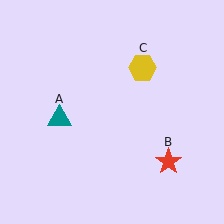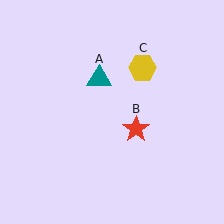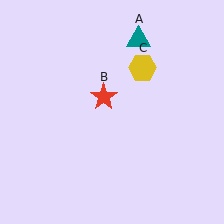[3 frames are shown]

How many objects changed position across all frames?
2 objects changed position: teal triangle (object A), red star (object B).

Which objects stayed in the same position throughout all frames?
Yellow hexagon (object C) remained stationary.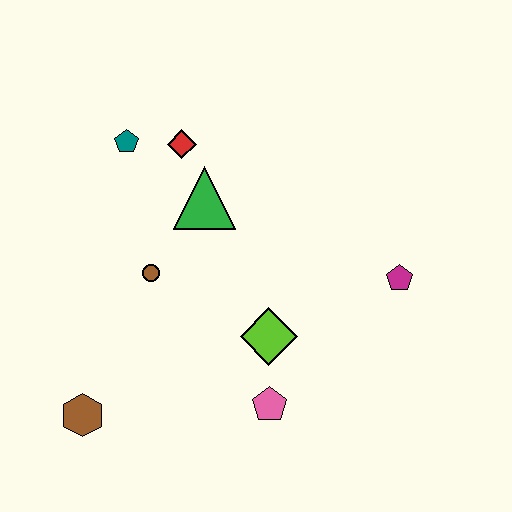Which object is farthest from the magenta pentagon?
The brown hexagon is farthest from the magenta pentagon.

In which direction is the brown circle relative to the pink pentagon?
The brown circle is above the pink pentagon.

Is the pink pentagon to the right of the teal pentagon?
Yes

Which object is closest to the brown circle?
The green triangle is closest to the brown circle.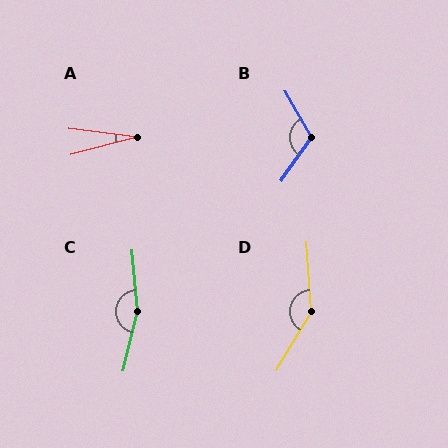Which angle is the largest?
C, at approximately 161 degrees.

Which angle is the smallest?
A, at approximately 21 degrees.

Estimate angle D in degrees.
Approximately 145 degrees.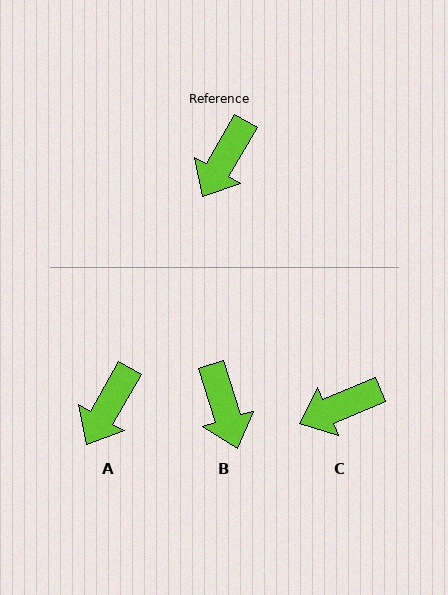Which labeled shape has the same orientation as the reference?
A.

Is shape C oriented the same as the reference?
No, it is off by about 37 degrees.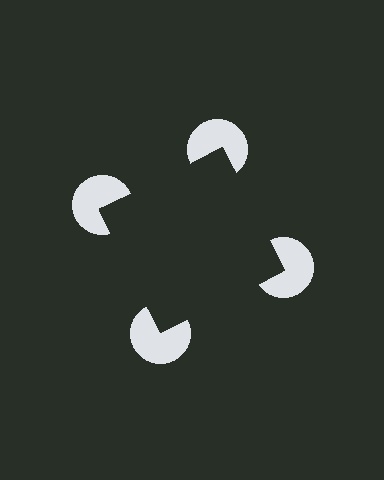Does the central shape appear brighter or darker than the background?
It typically appears slightly darker than the background, even though no actual brightness change is drawn.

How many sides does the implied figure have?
4 sides.